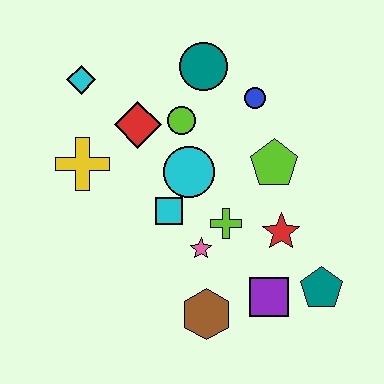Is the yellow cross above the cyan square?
Yes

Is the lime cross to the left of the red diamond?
No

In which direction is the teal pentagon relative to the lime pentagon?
The teal pentagon is below the lime pentagon.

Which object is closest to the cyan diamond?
The red diamond is closest to the cyan diamond.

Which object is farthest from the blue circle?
The brown hexagon is farthest from the blue circle.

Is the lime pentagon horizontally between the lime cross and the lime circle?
No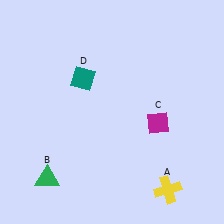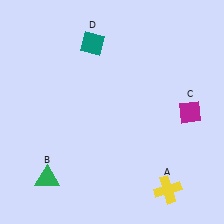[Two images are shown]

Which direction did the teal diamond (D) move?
The teal diamond (D) moved up.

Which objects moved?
The objects that moved are: the magenta diamond (C), the teal diamond (D).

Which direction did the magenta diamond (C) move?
The magenta diamond (C) moved right.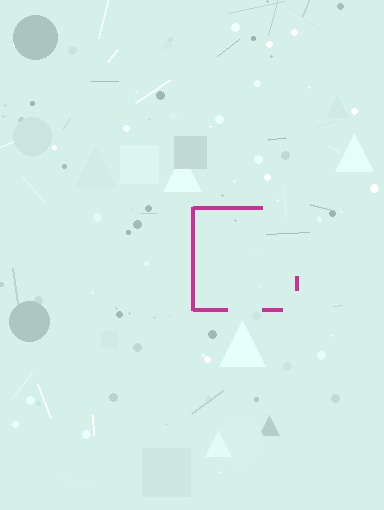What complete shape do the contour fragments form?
The contour fragments form a square.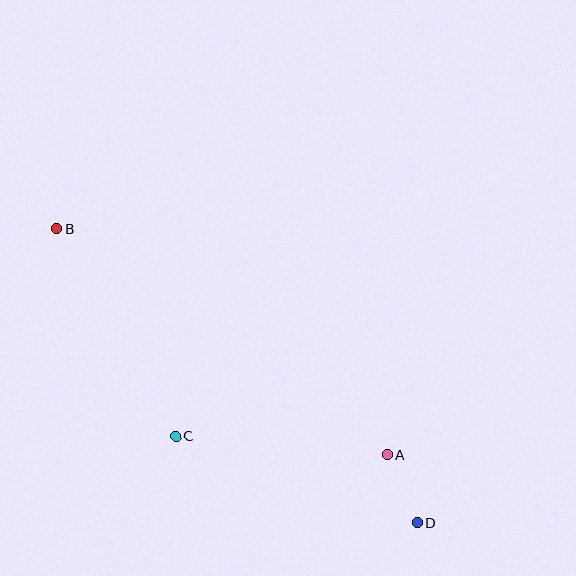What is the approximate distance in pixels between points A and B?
The distance between A and B is approximately 400 pixels.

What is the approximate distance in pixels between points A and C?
The distance between A and C is approximately 212 pixels.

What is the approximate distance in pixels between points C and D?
The distance between C and D is approximately 257 pixels.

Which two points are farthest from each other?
Points B and D are farthest from each other.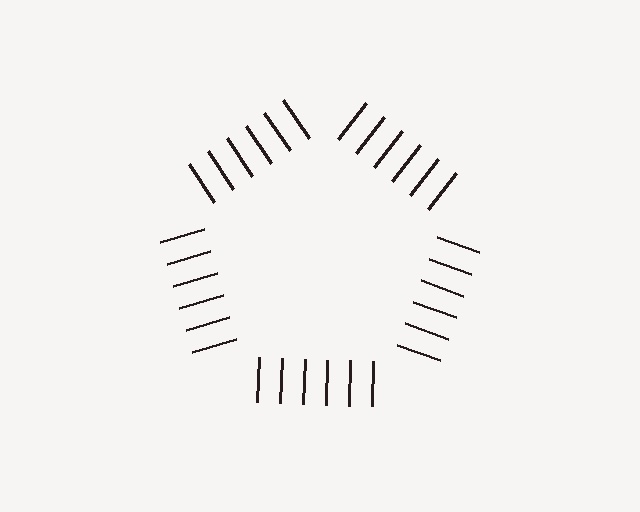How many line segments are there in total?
30 — 6 along each of the 5 edges.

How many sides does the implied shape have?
5 sides — the line-ends trace a pentagon.